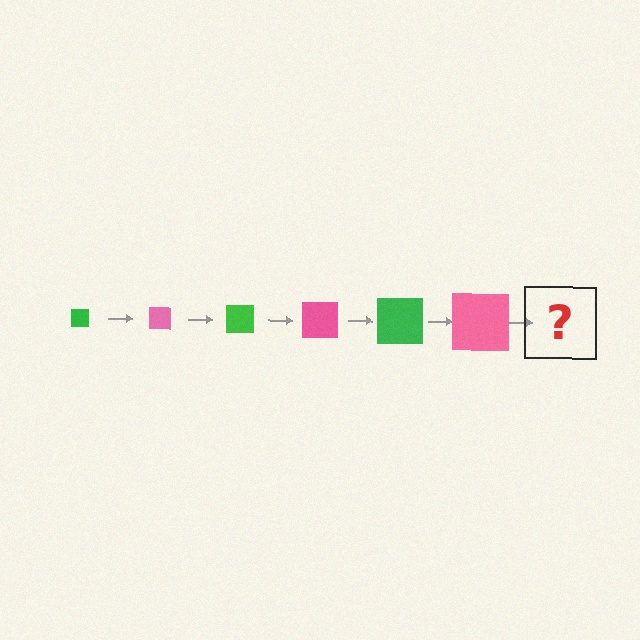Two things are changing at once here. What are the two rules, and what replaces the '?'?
The two rules are that the square grows larger each step and the color cycles through green and pink. The '?' should be a green square, larger than the previous one.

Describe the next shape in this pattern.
It should be a green square, larger than the previous one.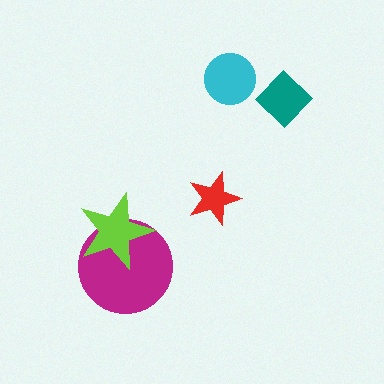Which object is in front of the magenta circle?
The lime star is in front of the magenta circle.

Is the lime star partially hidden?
No, no other shape covers it.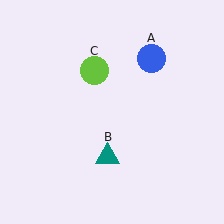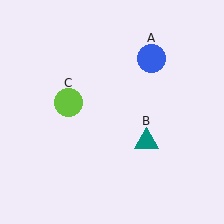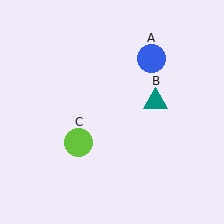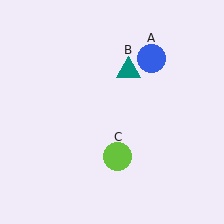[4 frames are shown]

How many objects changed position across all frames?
2 objects changed position: teal triangle (object B), lime circle (object C).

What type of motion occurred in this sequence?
The teal triangle (object B), lime circle (object C) rotated counterclockwise around the center of the scene.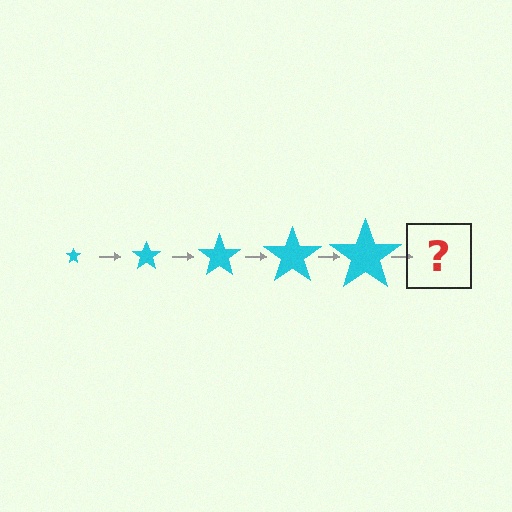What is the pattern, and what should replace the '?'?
The pattern is that the star gets progressively larger each step. The '?' should be a cyan star, larger than the previous one.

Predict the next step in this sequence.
The next step is a cyan star, larger than the previous one.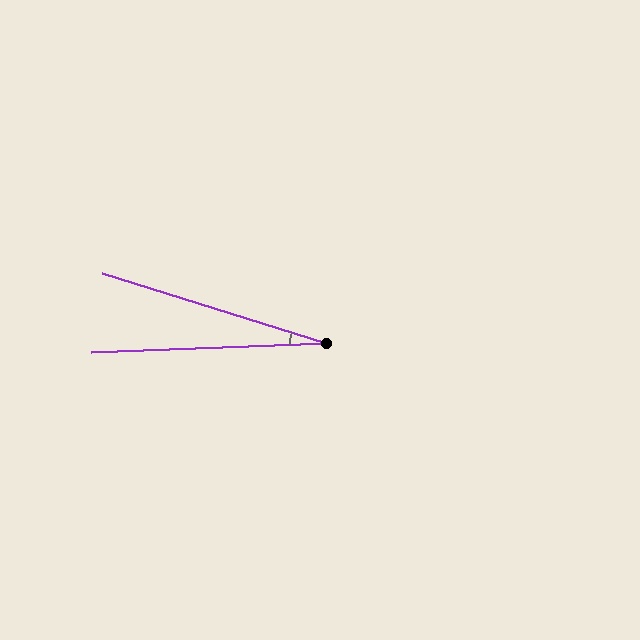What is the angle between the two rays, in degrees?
Approximately 20 degrees.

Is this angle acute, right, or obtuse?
It is acute.